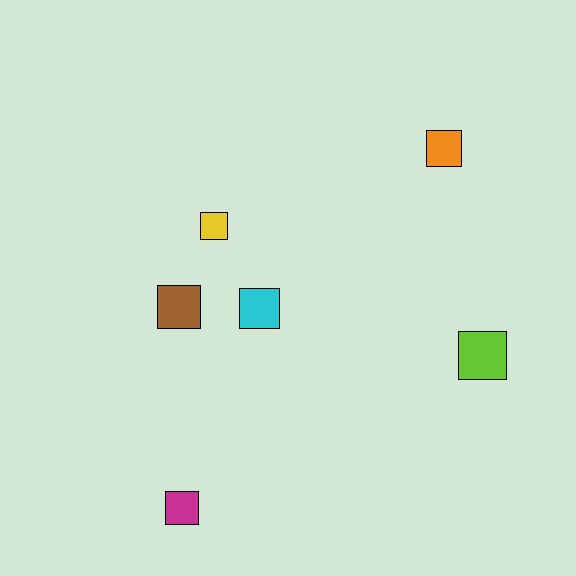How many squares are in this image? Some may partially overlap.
There are 6 squares.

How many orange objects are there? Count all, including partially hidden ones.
There is 1 orange object.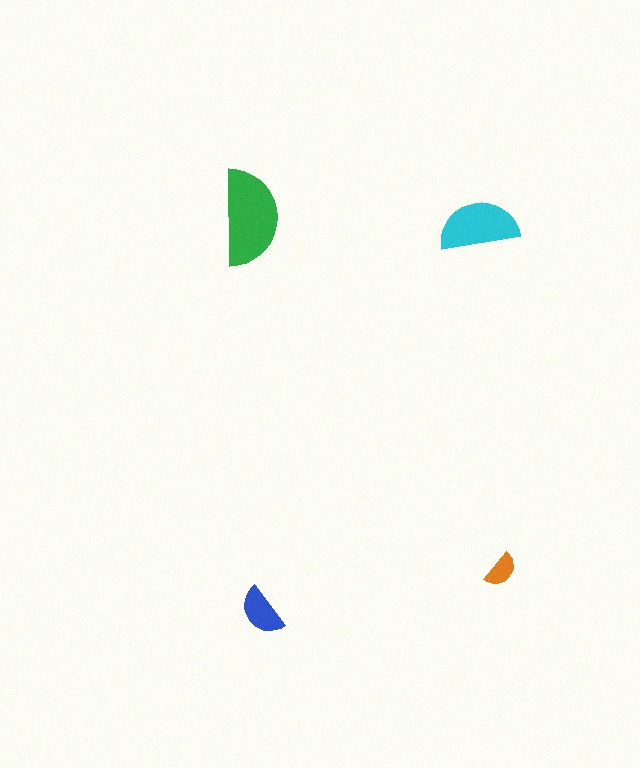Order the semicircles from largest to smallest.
the green one, the cyan one, the blue one, the orange one.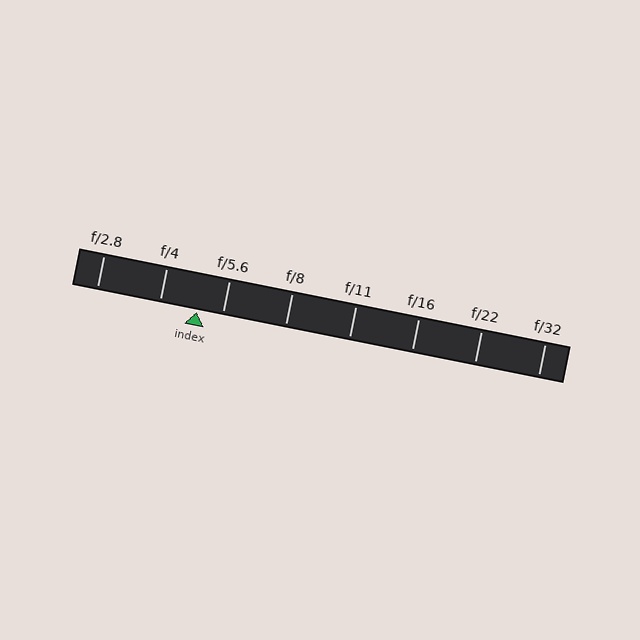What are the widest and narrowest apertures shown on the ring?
The widest aperture shown is f/2.8 and the narrowest is f/32.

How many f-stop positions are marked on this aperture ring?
There are 8 f-stop positions marked.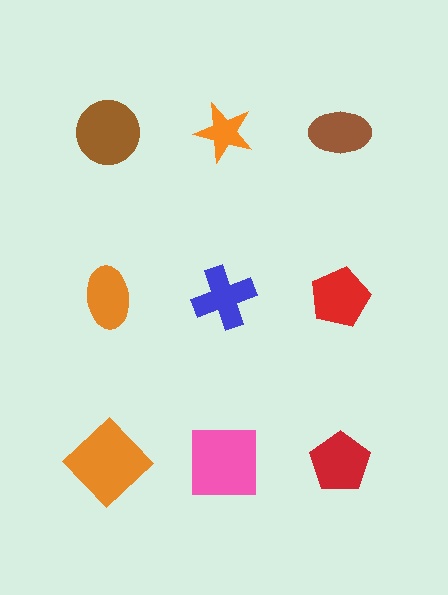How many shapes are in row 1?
3 shapes.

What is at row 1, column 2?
An orange star.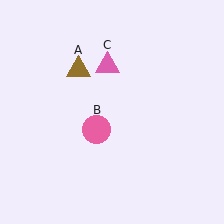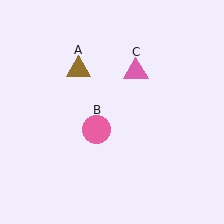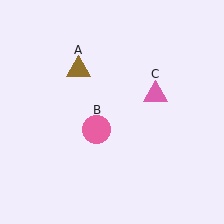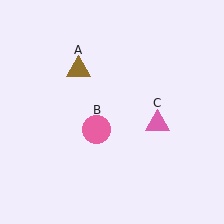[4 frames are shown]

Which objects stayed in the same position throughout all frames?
Brown triangle (object A) and pink circle (object B) remained stationary.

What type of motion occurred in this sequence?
The pink triangle (object C) rotated clockwise around the center of the scene.